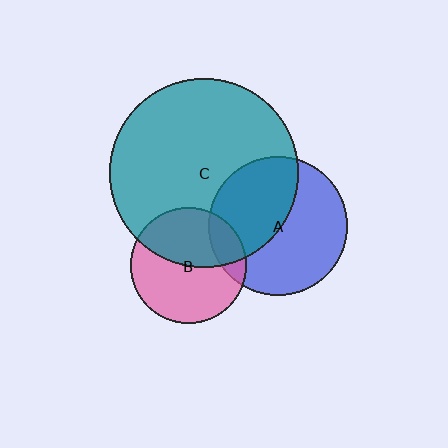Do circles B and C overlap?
Yes.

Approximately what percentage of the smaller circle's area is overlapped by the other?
Approximately 45%.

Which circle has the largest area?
Circle C (teal).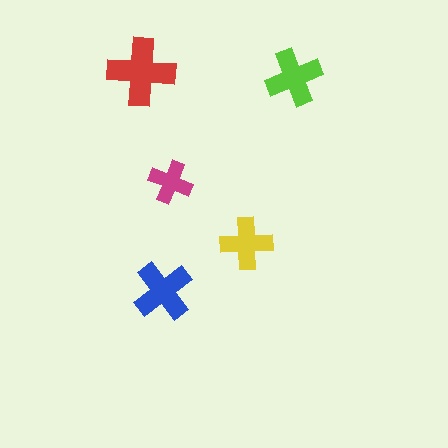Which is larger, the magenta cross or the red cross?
The red one.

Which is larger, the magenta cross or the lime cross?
The lime one.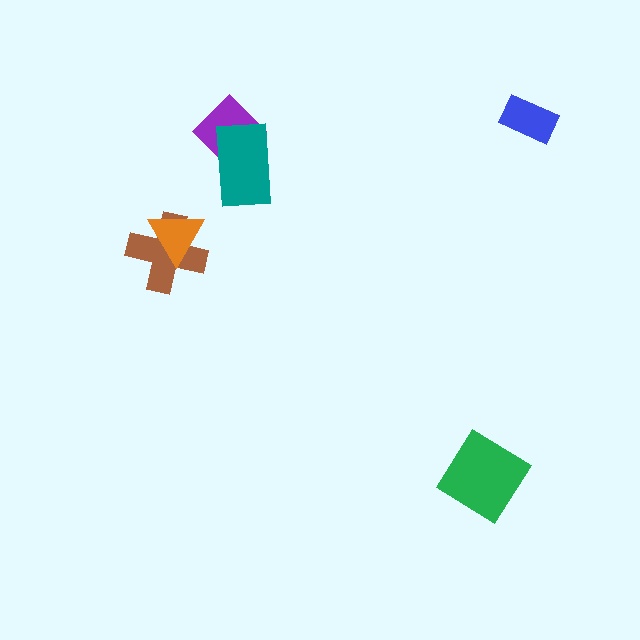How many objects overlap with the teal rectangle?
1 object overlaps with the teal rectangle.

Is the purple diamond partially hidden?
Yes, it is partially covered by another shape.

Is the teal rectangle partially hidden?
No, no other shape covers it.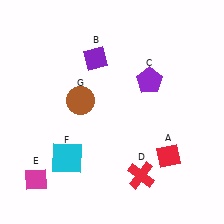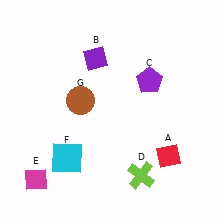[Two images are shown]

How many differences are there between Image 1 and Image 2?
There is 1 difference between the two images.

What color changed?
The cross (D) changed from red in Image 1 to lime in Image 2.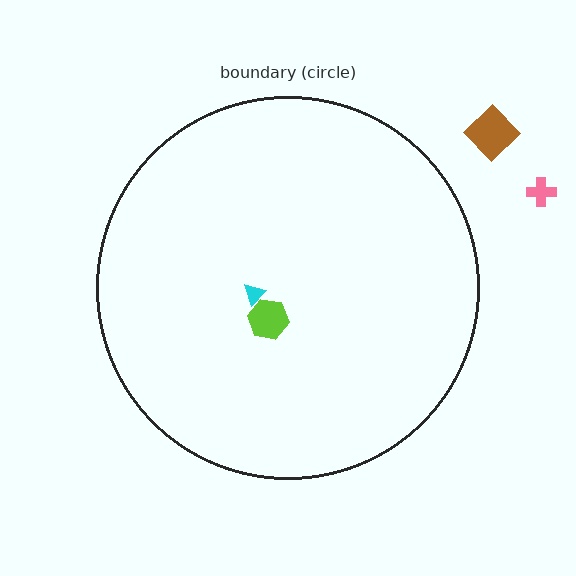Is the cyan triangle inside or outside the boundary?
Inside.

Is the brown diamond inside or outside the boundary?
Outside.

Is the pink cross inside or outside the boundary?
Outside.